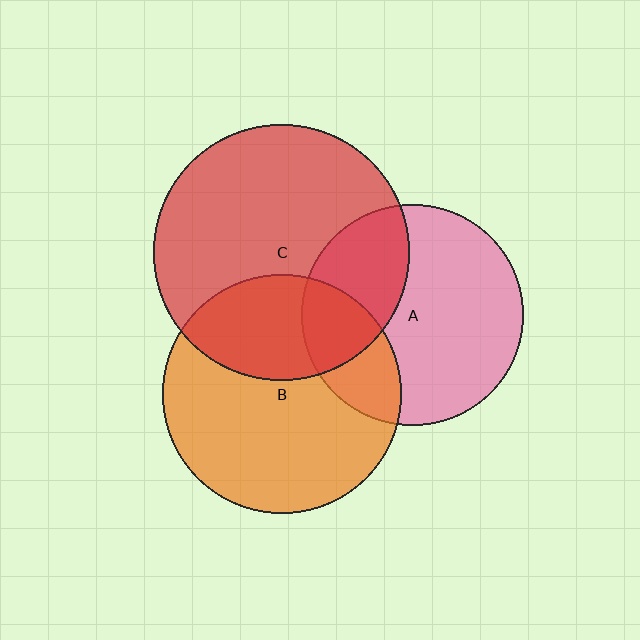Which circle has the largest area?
Circle C (red).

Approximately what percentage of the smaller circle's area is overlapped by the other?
Approximately 25%.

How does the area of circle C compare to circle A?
Approximately 1.3 times.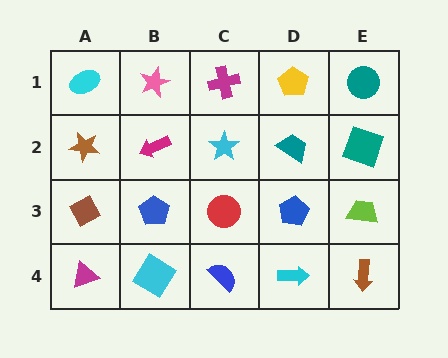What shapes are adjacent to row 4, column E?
A lime trapezoid (row 3, column E), a cyan arrow (row 4, column D).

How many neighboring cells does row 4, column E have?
2.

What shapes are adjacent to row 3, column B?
A magenta arrow (row 2, column B), a cyan diamond (row 4, column B), a brown diamond (row 3, column A), a red circle (row 3, column C).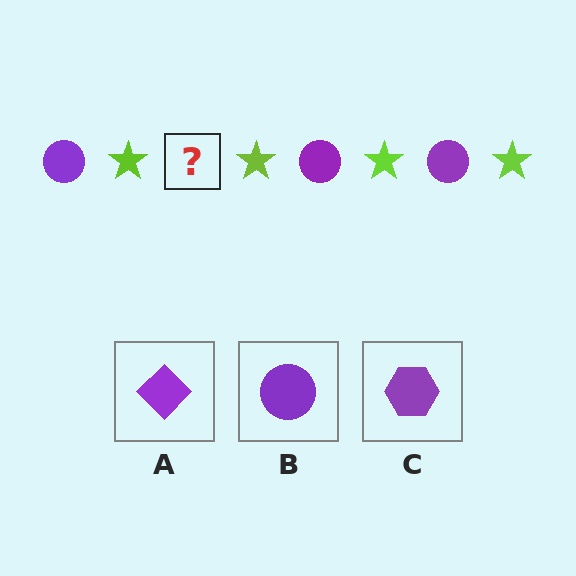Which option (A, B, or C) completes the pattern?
B.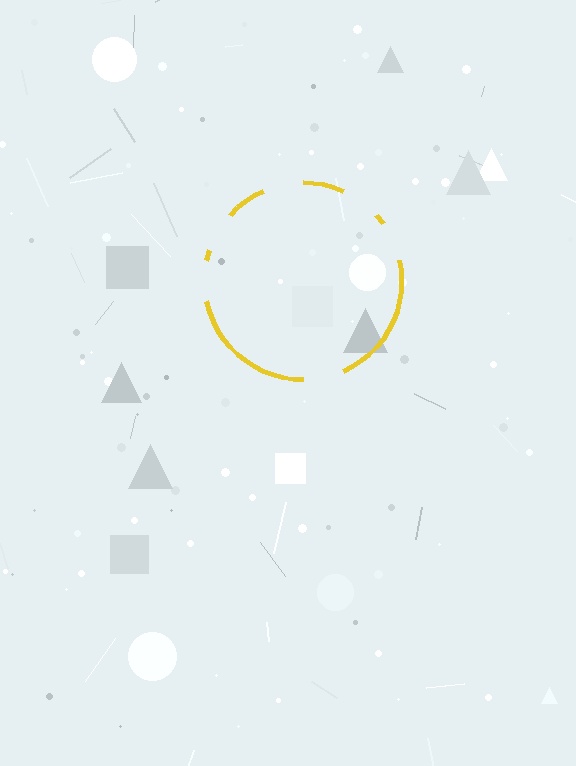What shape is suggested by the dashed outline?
The dashed outline suggests a circle.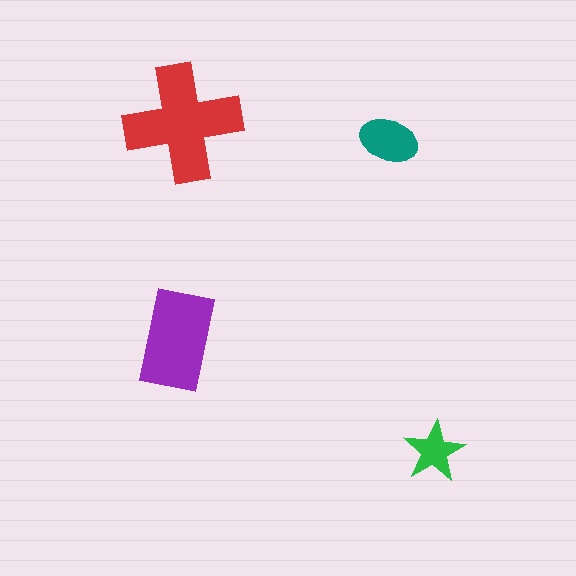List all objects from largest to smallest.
The red cross, the purple rectangle, the teal ellipse, the green star.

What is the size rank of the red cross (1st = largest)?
1st.